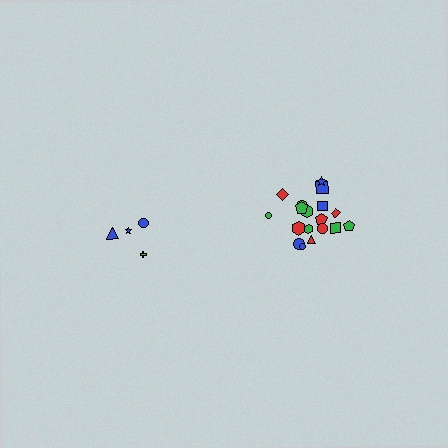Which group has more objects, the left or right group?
The right group.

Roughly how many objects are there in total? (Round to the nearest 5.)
Roughly 20 objects in total.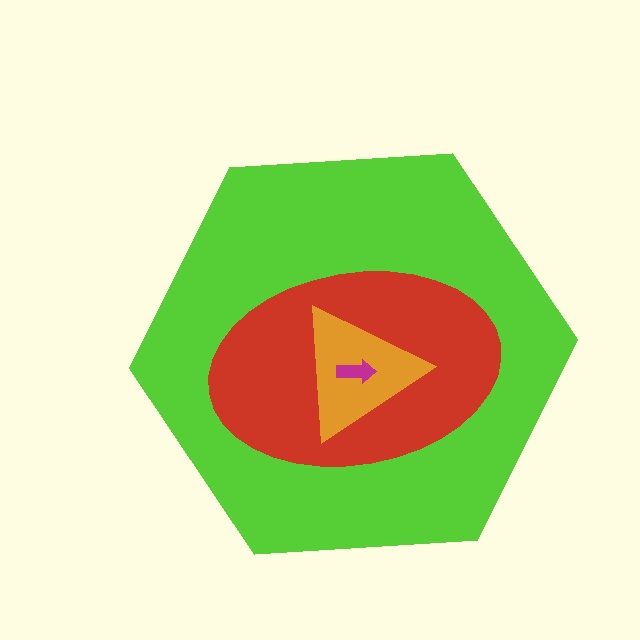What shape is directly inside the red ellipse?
The orange triangle.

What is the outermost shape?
The lime hexagon.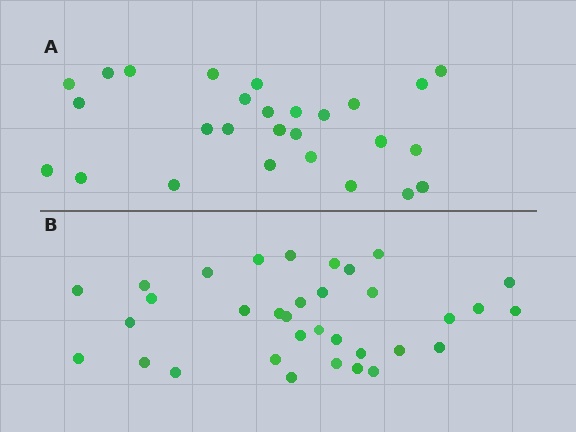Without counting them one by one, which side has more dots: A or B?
Region B (the bottom region) has more dots.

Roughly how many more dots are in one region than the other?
Region B has roughly 8 or so more dots than region A.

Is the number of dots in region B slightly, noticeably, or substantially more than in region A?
Region B has noticeably more, but not dramatically so. The ratio is roughly 1.3 to 1.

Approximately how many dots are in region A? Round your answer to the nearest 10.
About 30 dots. (The exact count is 27, which rounds to 30.)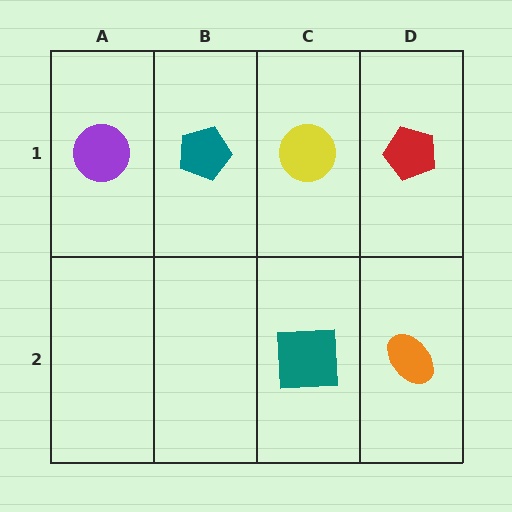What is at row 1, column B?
A teal pentagon.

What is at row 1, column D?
A red pentagon.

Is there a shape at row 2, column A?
No, that cell is empty.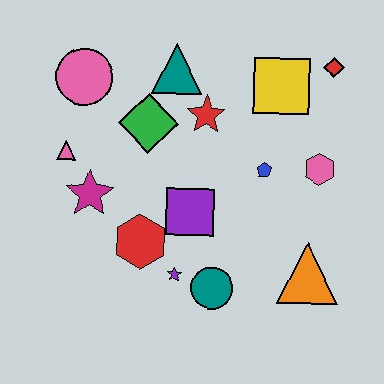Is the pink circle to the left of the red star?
Yes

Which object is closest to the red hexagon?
The purple star is closest to the red hexagon.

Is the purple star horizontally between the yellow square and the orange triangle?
No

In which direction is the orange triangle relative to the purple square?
The orange triangle is to the right of the purple square.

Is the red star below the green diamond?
No